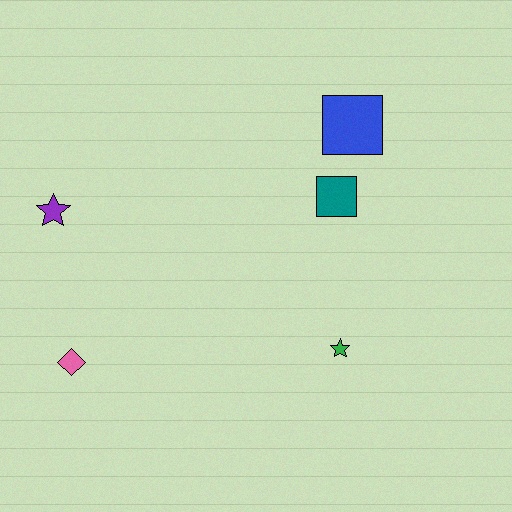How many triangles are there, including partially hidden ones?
There are no triangles.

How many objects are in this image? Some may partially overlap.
There are 5 objects.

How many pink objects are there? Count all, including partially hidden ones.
There is 1 pink object.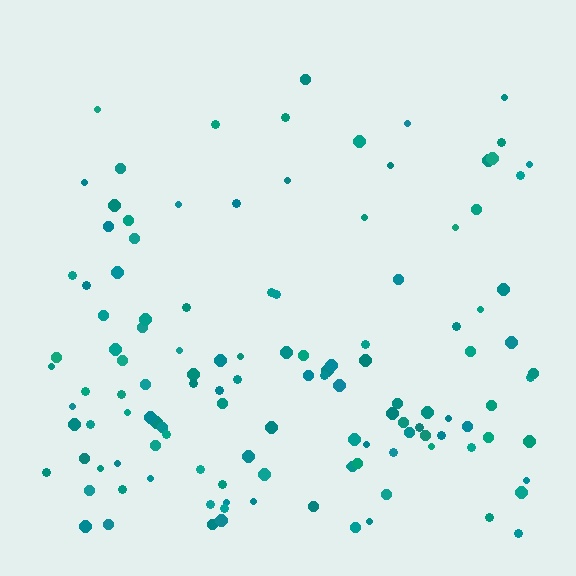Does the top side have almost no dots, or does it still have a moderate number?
Still a moderate number, just noticeably fewer than the bottom.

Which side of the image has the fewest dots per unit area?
The top.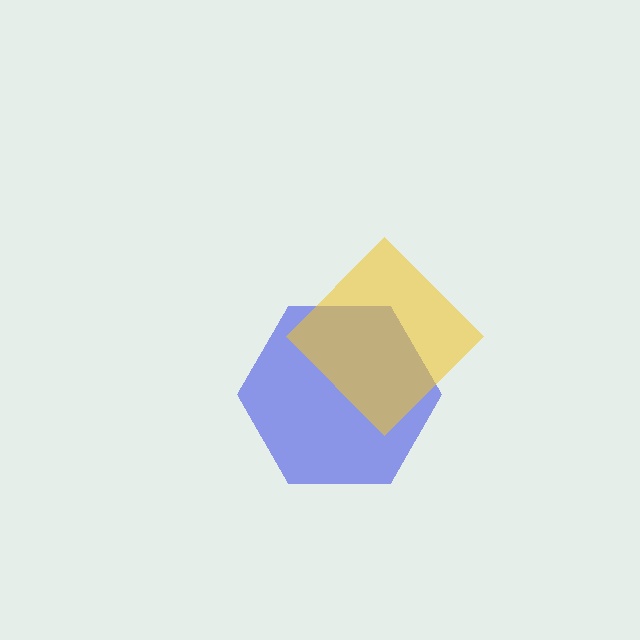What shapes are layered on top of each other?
The layered shapes are: a blue hexagon, a yellow diamond.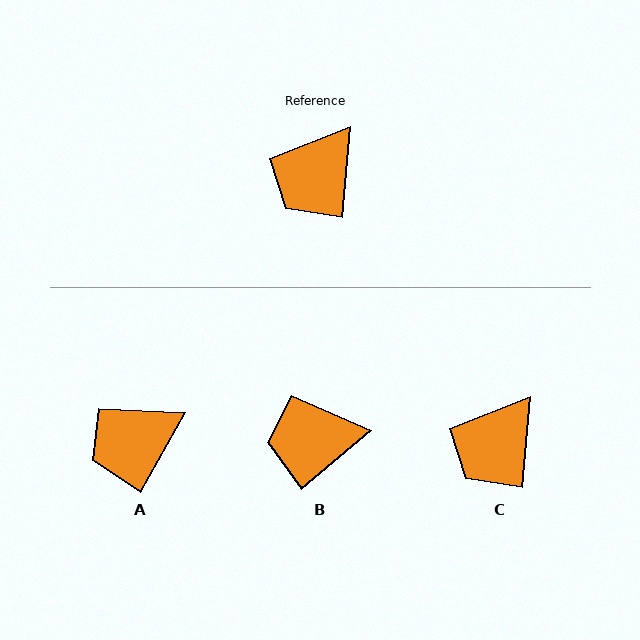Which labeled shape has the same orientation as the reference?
C.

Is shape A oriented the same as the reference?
No, it is off by about 24 degrees.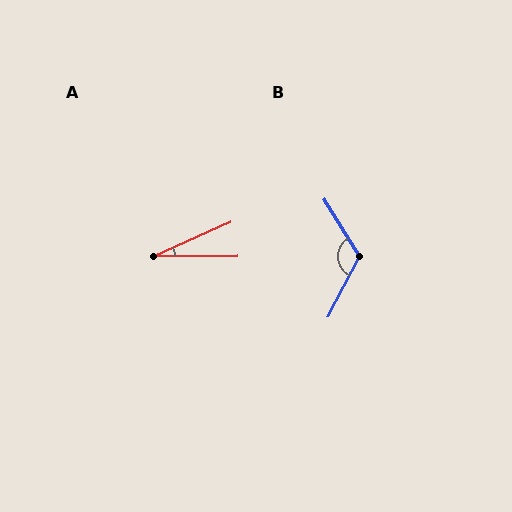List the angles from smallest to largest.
A (24°), B (121°).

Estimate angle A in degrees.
Approximately 24 degrees.